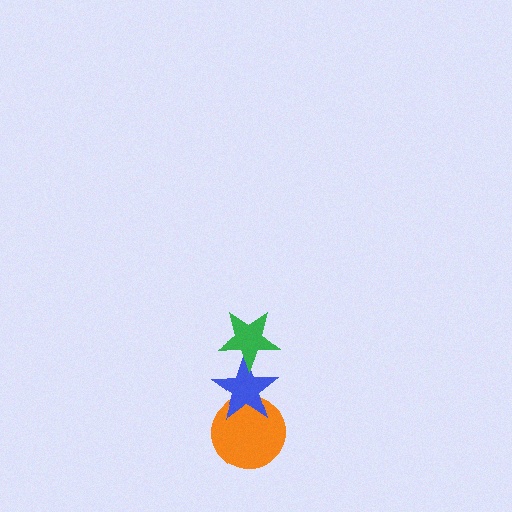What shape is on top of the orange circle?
The blue star is on top of the orange circle.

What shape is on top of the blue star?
The green star is on top of the blue star.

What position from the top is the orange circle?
The orange circle is 3rd from the top.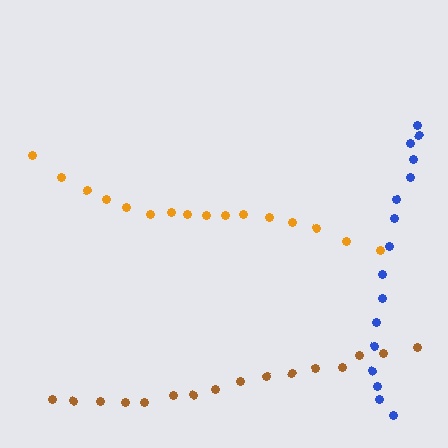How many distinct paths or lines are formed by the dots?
There are 3 distinct paths.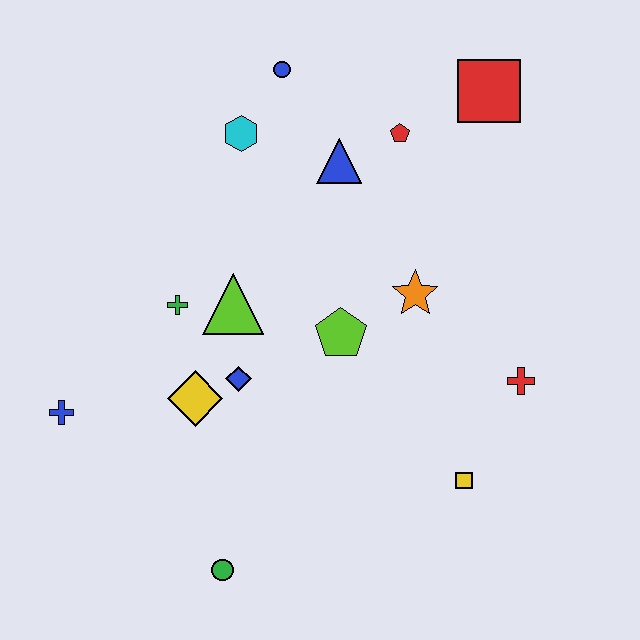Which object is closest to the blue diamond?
The yellow diamond is closest to the blue diamond.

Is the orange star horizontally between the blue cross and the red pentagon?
No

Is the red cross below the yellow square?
No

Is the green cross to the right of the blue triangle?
No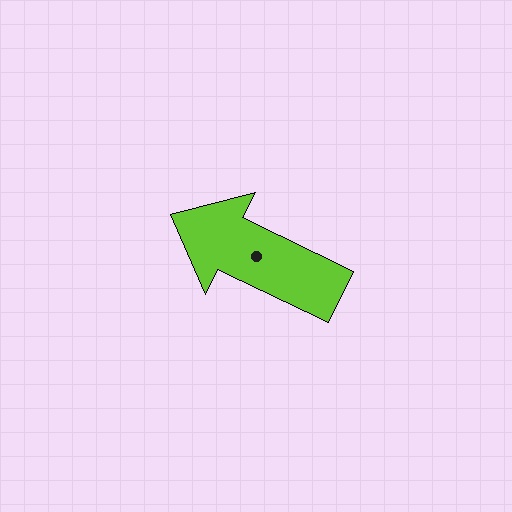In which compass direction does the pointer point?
Northwest.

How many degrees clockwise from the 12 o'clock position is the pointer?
Approximately 296 degrees.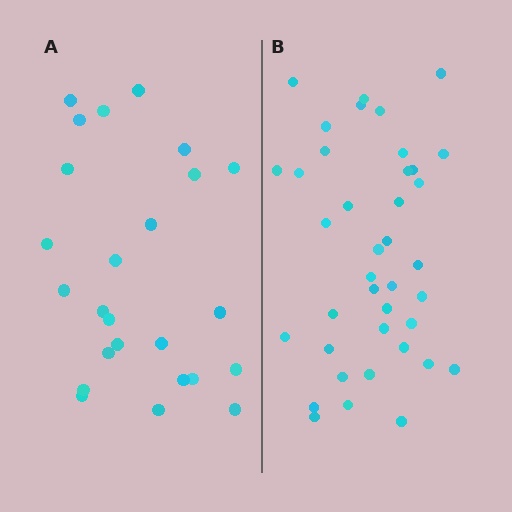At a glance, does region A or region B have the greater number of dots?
Region B (the right region) has more dots.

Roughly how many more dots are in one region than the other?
Region B has approximately 15 more dots than region A.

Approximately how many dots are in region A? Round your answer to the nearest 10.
About 20 dots. (The exact count is 25, which rounds to 20.)